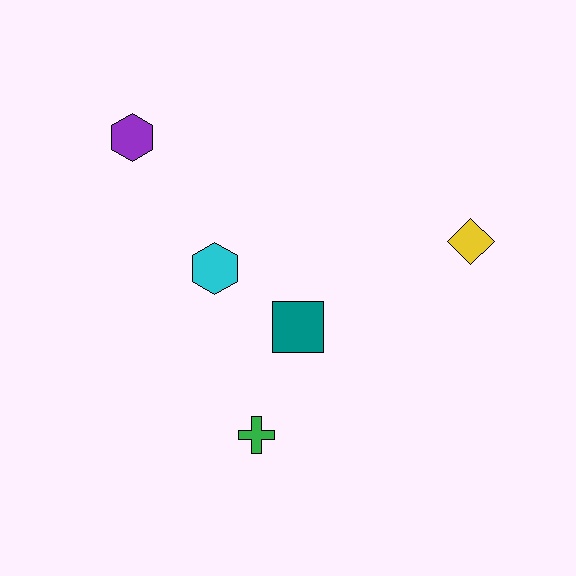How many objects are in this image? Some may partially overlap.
There are 5 objects.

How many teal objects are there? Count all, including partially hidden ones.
There is 1 teal object.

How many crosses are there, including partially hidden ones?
There is 1 cross.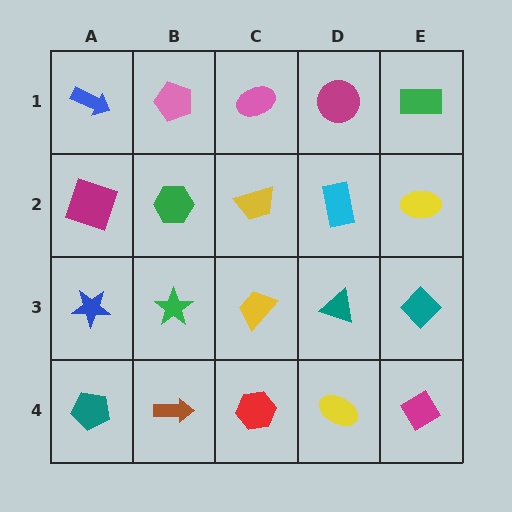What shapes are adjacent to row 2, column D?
A magenta circle (row 1, column D), a teal triangle (row 3, column D), a yellow trapezoid (row 2, column C), a yellow ellipse (row 2, column E).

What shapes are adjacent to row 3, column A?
A magenta square (row 2, column A), a teal pentagon (row 4, column A), a green star (row 3, column B).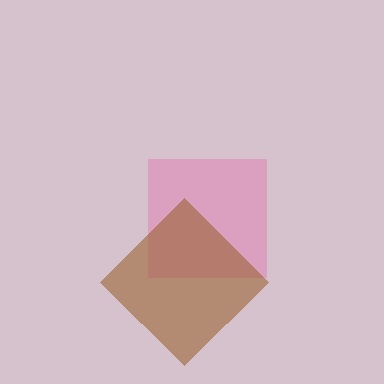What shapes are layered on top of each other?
The layered shapes are: a pink square, a brown diamond.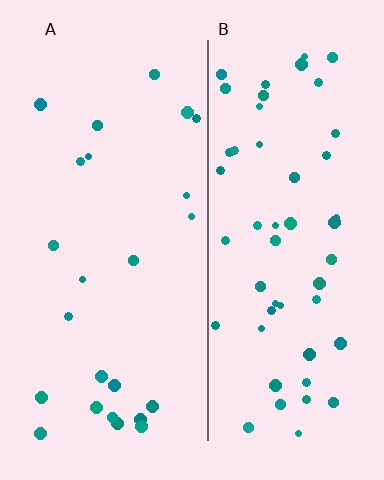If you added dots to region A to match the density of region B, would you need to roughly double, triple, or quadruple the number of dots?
Approximately double.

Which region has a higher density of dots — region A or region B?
B (the right).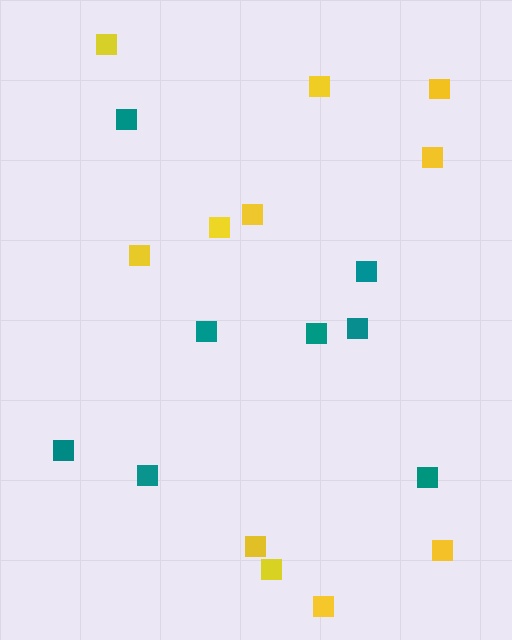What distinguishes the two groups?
There are 2 groups: one group of yellow squares (11) and one group of teal squares (8).